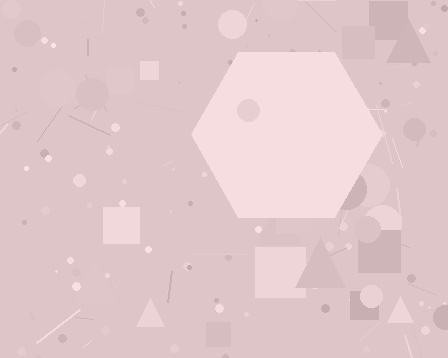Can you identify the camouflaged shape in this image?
The camouflaged shape is a hexagon.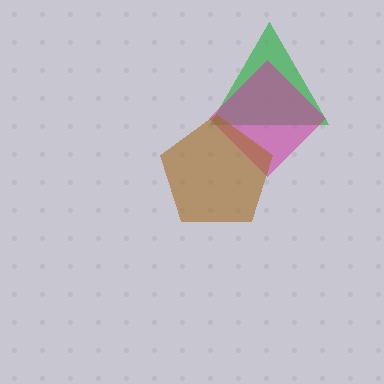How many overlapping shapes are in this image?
There are 3 overlapping shapes in the image.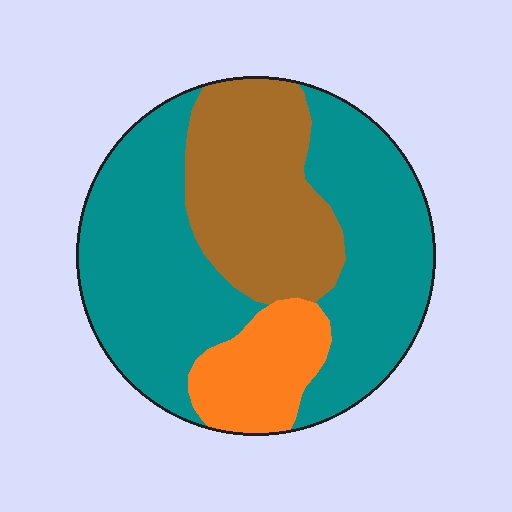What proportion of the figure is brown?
Brown takes up between a sixth and a third of the figure.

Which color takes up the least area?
Orange, at roughly 15%.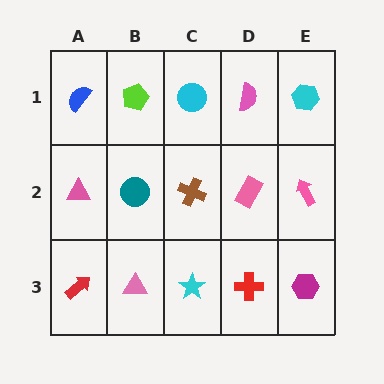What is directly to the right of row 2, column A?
A teal circle.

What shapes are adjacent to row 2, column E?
A cyan hexagon (row 1, column E), a magenta hexagon (row 3, column E), a pink rectangle (row 2, column D).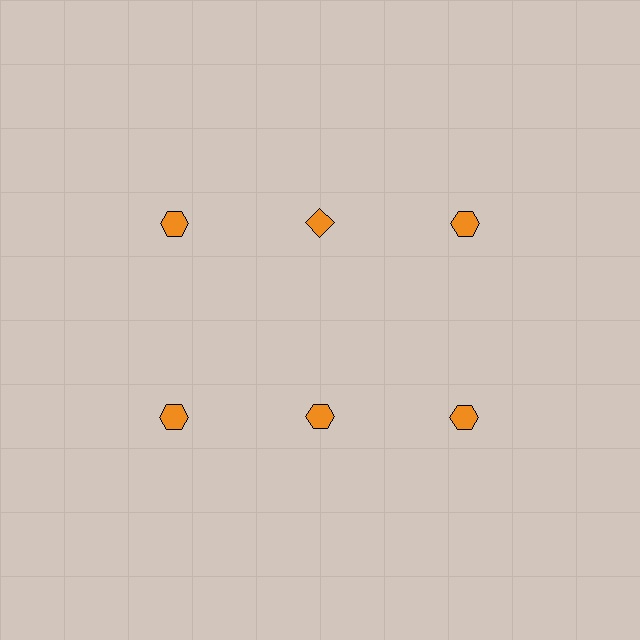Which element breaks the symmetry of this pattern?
The orange diamond in the top row, second from left column breaks the symmetry. All other shapes are orange hexagons.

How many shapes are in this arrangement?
There are 6 shapes arranged in a grid pattern.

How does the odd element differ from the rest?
It has a different shape: diamond instead of hexagon.